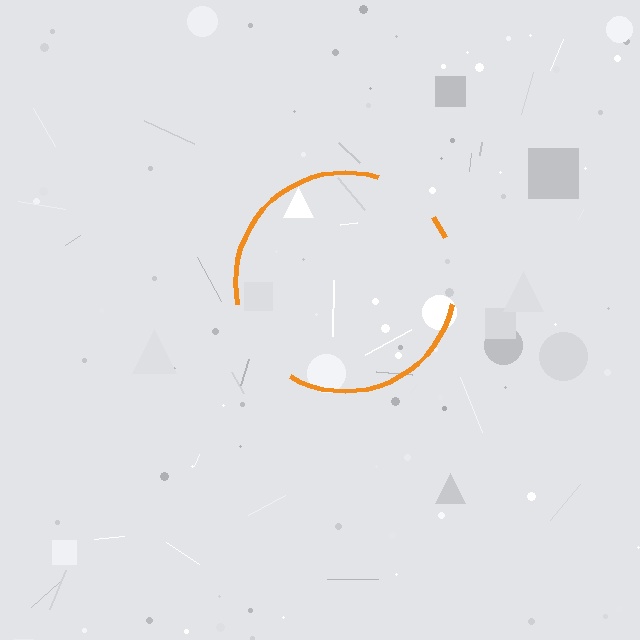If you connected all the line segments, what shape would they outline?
They would outline a circle.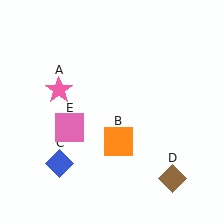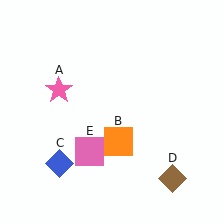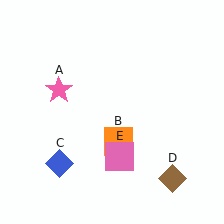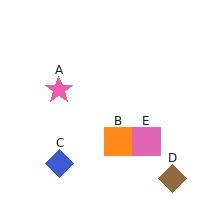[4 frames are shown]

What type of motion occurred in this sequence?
The pink square (object E) rotated counterclockwise around the center of the scene.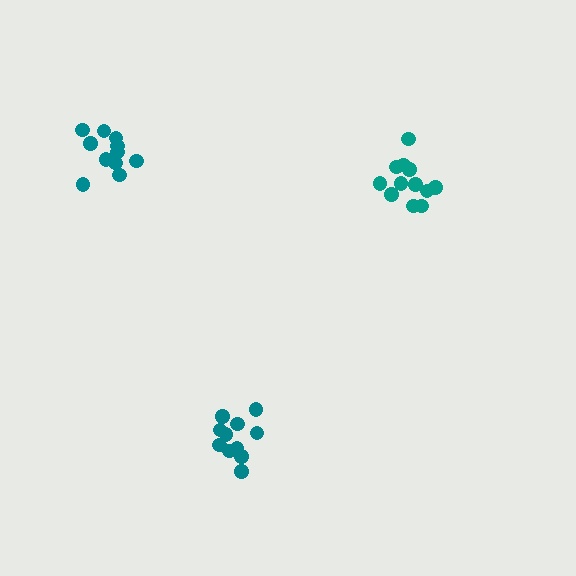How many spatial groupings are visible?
There are 3 spatial groupings.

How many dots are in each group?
Group 1: 11 dots, Group 2: 11 dots, Group 3: 12 dots (34 total).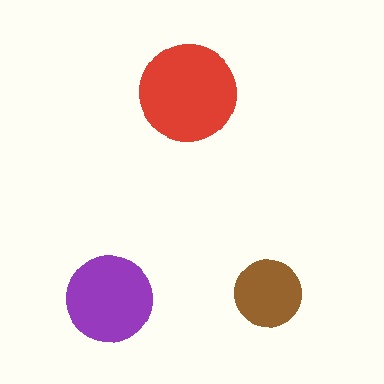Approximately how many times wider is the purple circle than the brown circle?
About 1.5 times wider.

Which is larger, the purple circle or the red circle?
The red one.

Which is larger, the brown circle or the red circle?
The red one.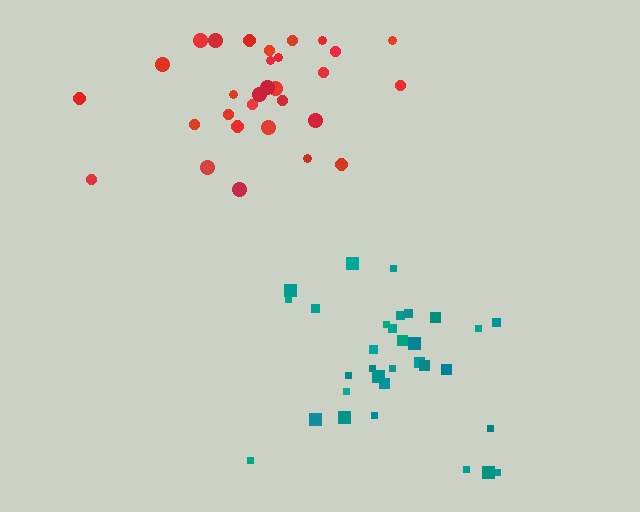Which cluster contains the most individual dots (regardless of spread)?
Teal (32).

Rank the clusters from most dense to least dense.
red, teal.